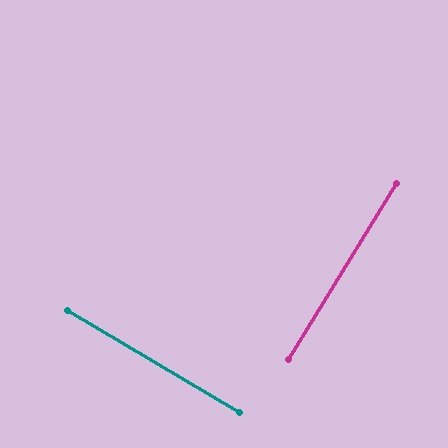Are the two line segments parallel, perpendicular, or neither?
Perpendicular — they meet at approximately 89°.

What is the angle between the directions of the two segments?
Approximately 89 degrees.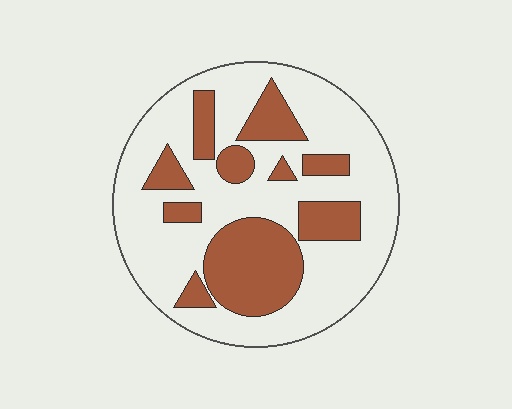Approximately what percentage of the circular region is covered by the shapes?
Approximately 30%.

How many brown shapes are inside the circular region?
10.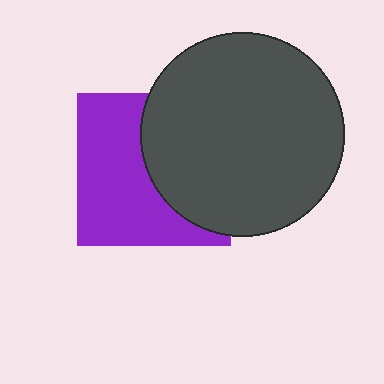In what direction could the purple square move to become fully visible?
The purple square could move left. That would shift it out from behind the dark gray circle entirely.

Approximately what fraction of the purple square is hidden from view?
Roughly 46% of the purple square is hidden behind the dark gray circle.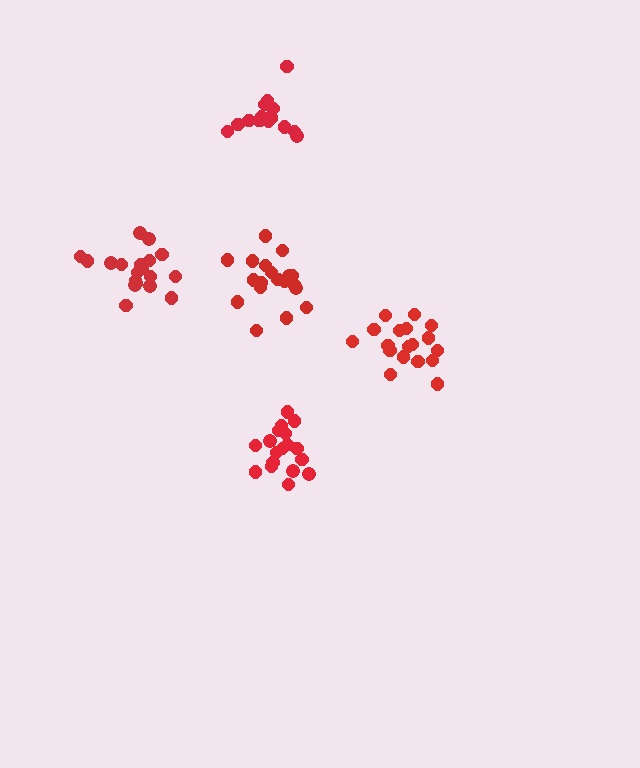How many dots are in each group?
Group 1: 18 dots, Group 2: 18 dots, Group 3: 20 dots, Group 4: 19 dots, Group 5: 16 dots (91 total).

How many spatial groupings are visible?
There are 5 spatial groupings.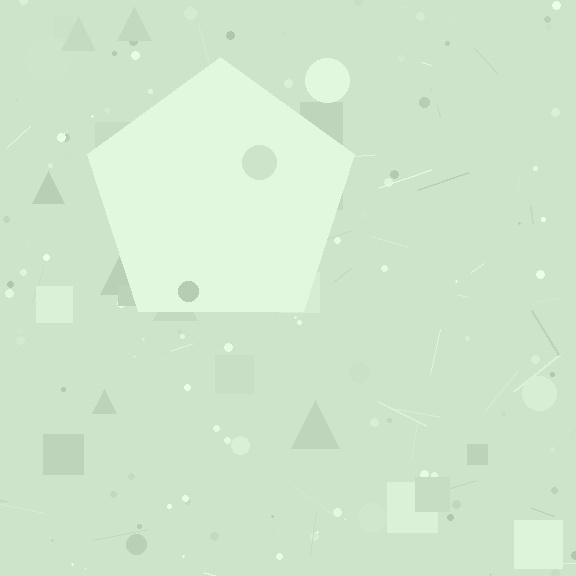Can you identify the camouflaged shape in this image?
The camouflaged shape is a pentagon.